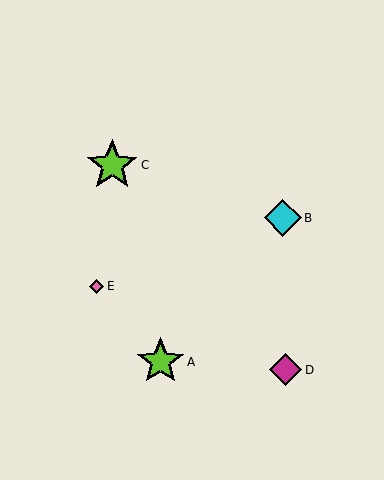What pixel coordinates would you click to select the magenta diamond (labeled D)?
Click at (286, 370) to select the magenta diamond D.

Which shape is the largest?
The lime star (labeled C) is the largest.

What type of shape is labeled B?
Shape B is a cyan diamond.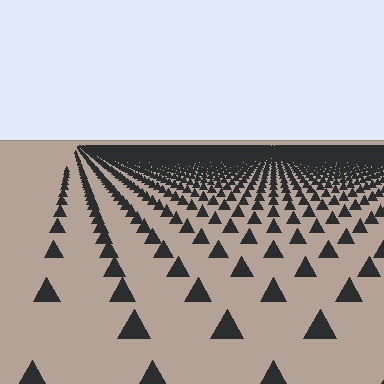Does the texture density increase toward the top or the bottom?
Density increases toward the top.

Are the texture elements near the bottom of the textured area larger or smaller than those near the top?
Larger. Near the bottom, elements are closer to the viewer and appear at a bigger on-screen size.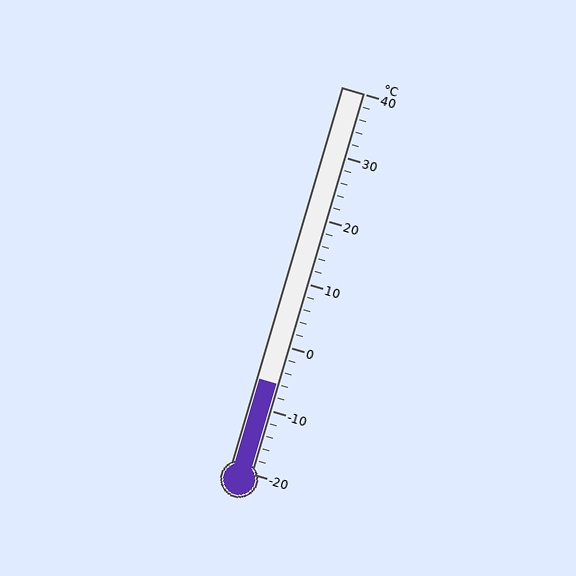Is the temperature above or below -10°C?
The temperature is above -10°C.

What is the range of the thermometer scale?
The thermometer scale ranges from -20°C to 40°C.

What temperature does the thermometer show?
The thermometer shows approximately -6°C.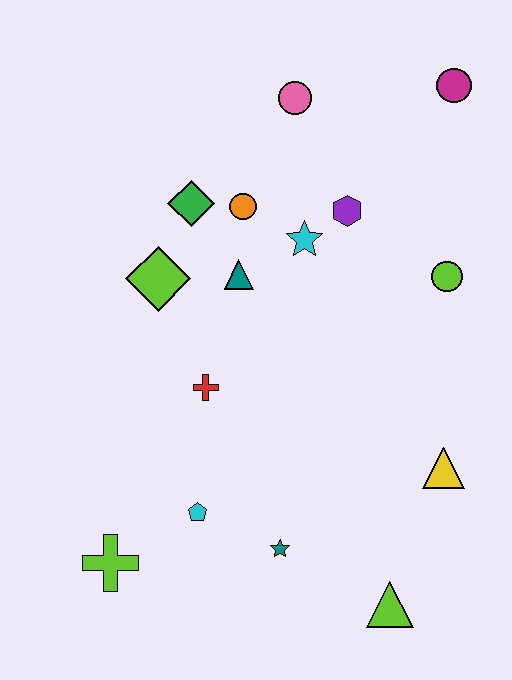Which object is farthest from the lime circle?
The lime cross is farthest from the lime circle.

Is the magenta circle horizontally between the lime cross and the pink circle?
No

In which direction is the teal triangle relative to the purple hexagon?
The teal triangle is to the left of the purple hexagon.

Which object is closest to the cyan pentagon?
The teal star is closest to the cyan pentagon.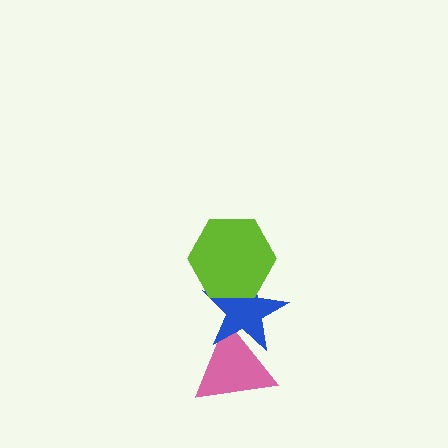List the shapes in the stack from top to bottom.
From top to bottom: the lime hexagon, the blue star, the pink triangle.